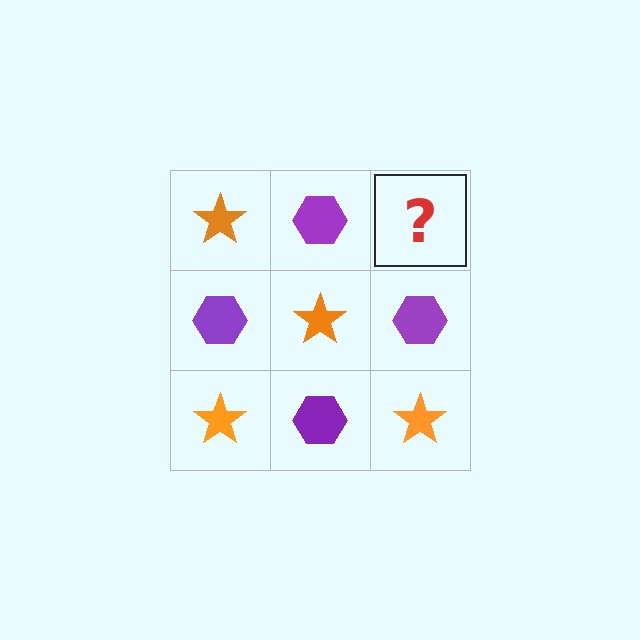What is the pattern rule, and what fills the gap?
The rule is that it alternates orange star and purple hexagon in a checkerboard pattern. The gap should be filled with an orange star.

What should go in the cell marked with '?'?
The missing cell should contain an orange star.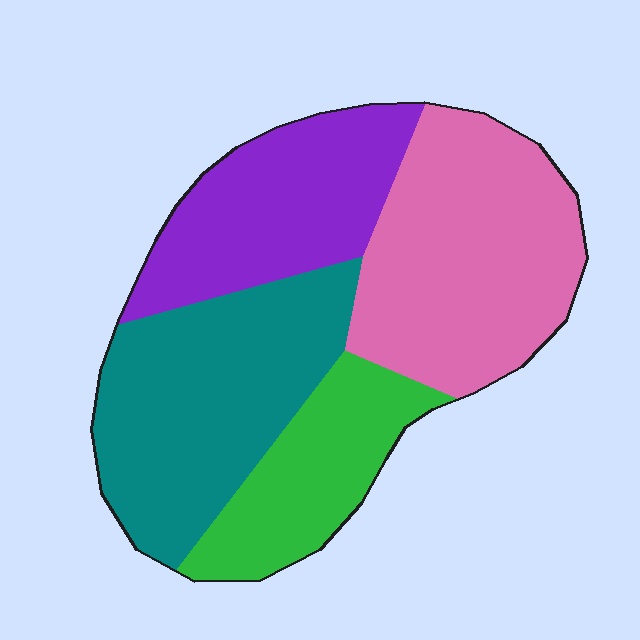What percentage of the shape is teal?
Teal covers about 30% of the shape.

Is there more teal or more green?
Teal.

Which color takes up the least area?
Green, at roughly 15%.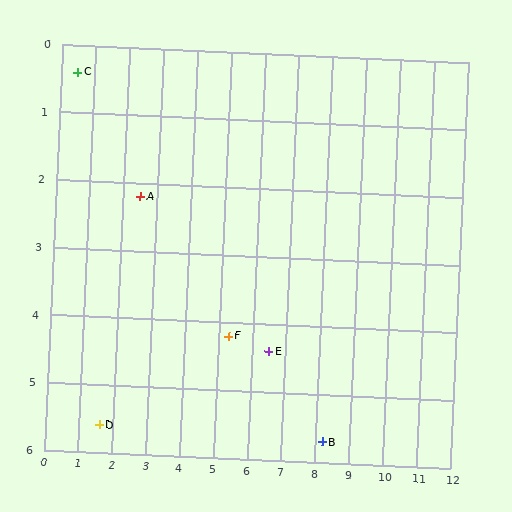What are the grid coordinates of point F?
Point F is at approximately (5.3, 4.2).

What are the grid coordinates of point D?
Point D is at approximately (1.6, 5.6).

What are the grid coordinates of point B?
Point B is at approximately (8.2, 5.7).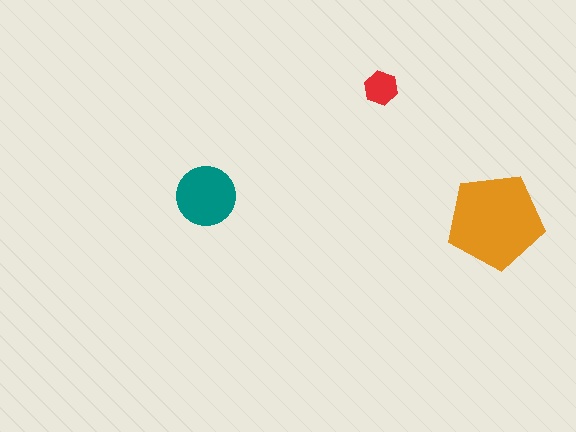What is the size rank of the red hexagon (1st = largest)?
3rd.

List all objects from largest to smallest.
The orange pentagon, the teal circle, the red hexagon.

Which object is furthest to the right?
The orange pentagon is rightmost.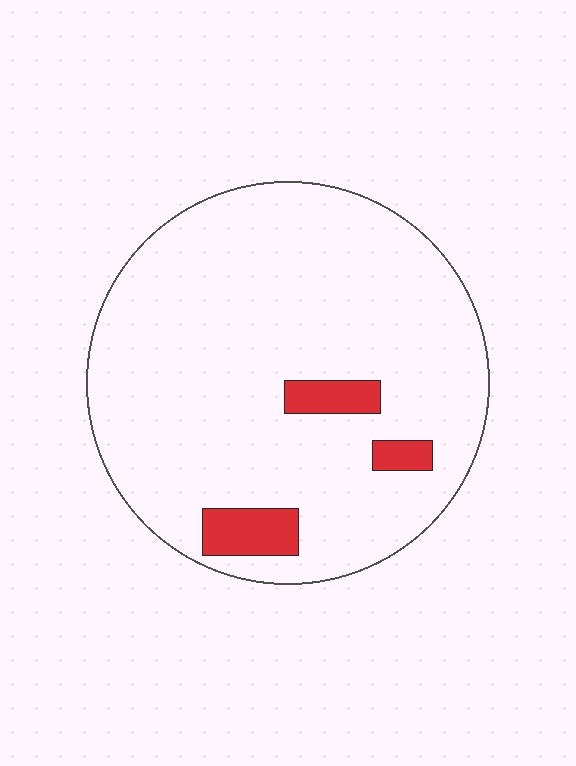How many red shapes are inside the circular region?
3.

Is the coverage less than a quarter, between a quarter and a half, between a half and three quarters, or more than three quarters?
Less than a quarter.